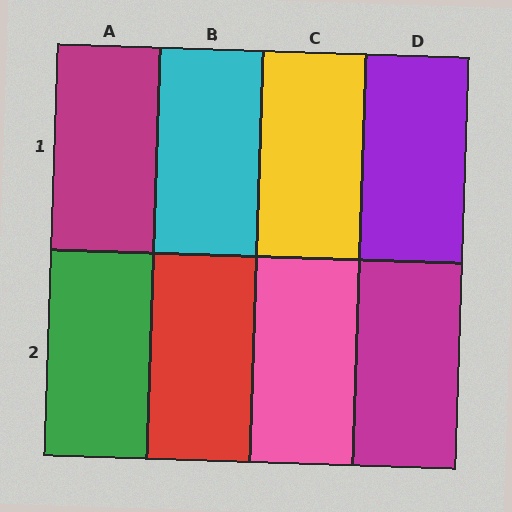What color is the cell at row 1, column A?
Magenta.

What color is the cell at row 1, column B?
Cyan.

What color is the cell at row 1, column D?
Purple.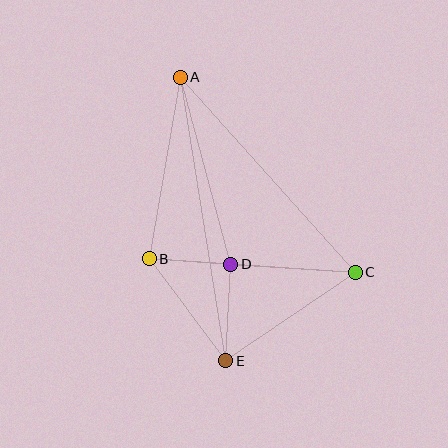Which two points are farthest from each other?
Points A and E are farthest from each other.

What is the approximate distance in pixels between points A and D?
The distance between A and D is approximately 194 pixels.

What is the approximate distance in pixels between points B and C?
The distance between B and C is approximately 206 pixels.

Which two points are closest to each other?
Points B and D are closest to each other.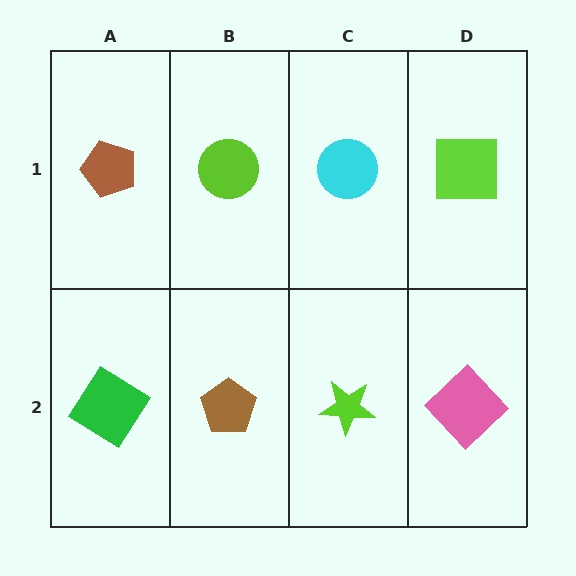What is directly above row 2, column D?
A lime square.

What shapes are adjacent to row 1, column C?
A lime star (row 2, column C), a lime circle (row 1, column B), a lime square (row 1, column D).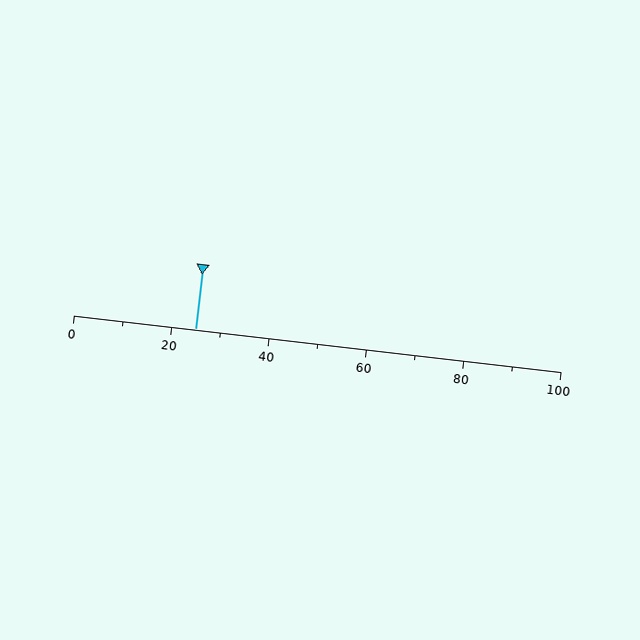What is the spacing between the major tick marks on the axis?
The major ticks are spaced 20 apart.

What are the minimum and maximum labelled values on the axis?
The axis runs from 0 to 100.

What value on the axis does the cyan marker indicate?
The marker indicates approximately 25.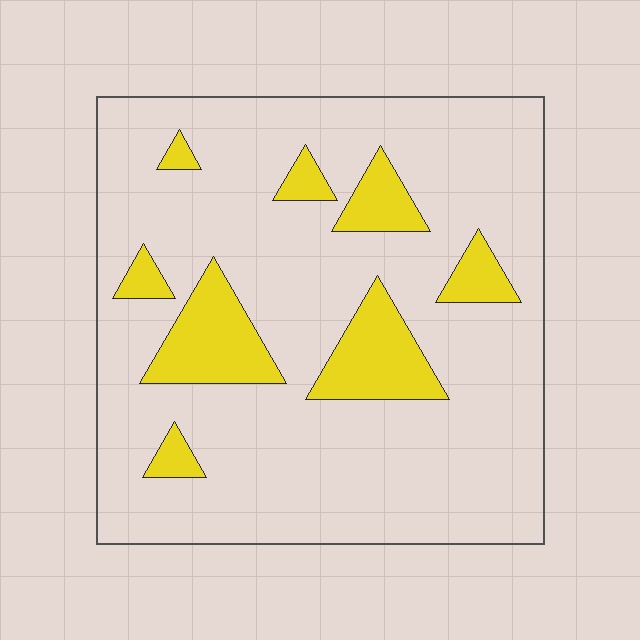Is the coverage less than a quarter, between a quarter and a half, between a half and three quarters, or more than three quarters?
Less than a quarter.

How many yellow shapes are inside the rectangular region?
8.